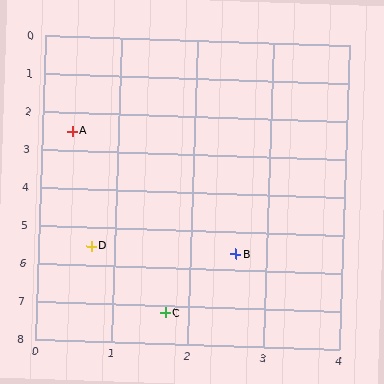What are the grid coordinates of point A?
Point A is at approximately (0.4, 2.5).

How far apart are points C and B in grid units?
Points C and B are about 1.8 grid units apart.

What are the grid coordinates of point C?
Point C is at approximately (1.7, 7.2).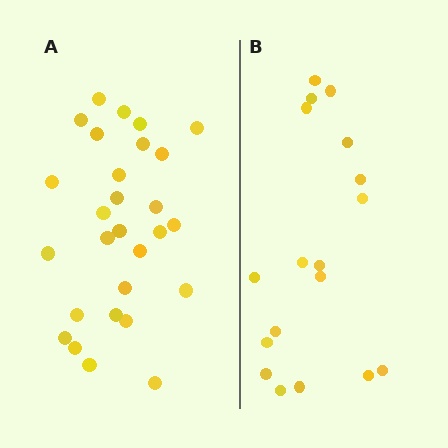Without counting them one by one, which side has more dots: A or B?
Region A (the left region) has more dots.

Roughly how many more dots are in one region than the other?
Region A has roughly 10 or so more dots than region B.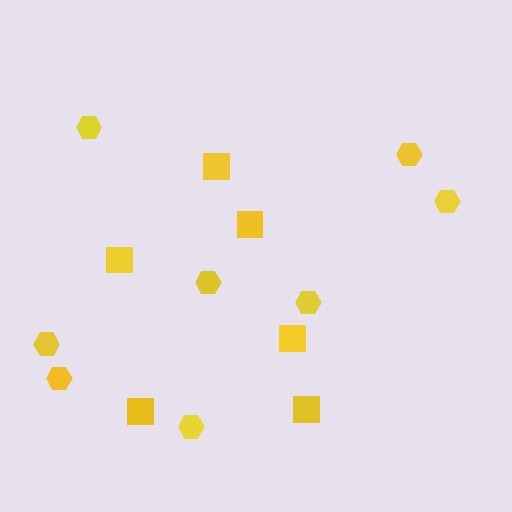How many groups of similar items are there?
There are 2 groups: one group of hexagons (8) and one group of squares (6).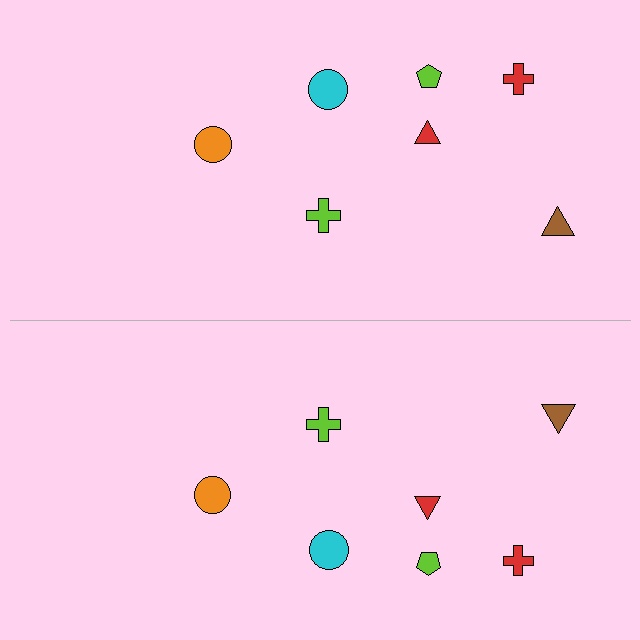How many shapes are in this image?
There are 14 shapes in this image.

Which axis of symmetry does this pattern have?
The pattern has a horizontal axis of symmetry running through the center of the image.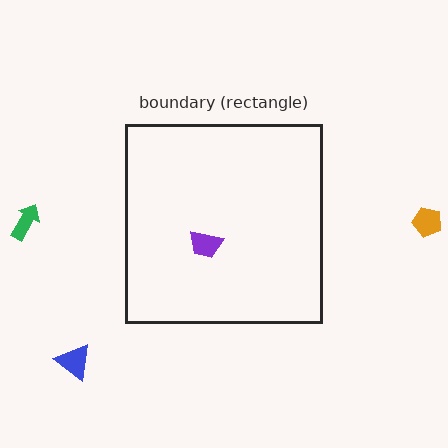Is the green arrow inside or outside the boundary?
Outside.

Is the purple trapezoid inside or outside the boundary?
Inside.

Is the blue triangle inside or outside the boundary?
Outside.